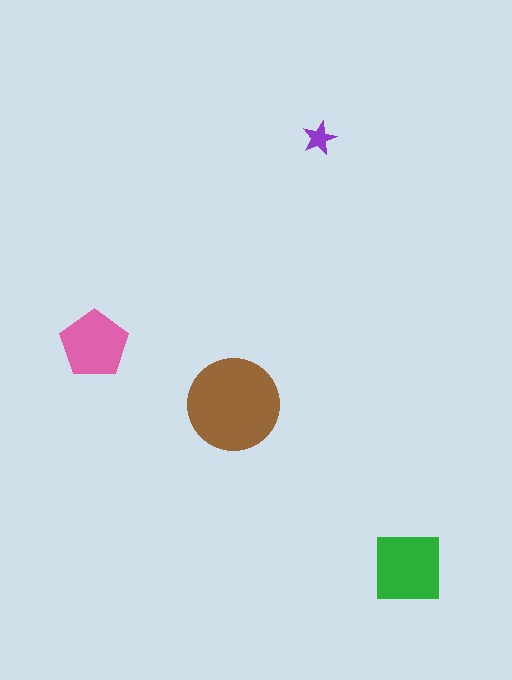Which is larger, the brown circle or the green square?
The brown circle.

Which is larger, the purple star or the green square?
The green square.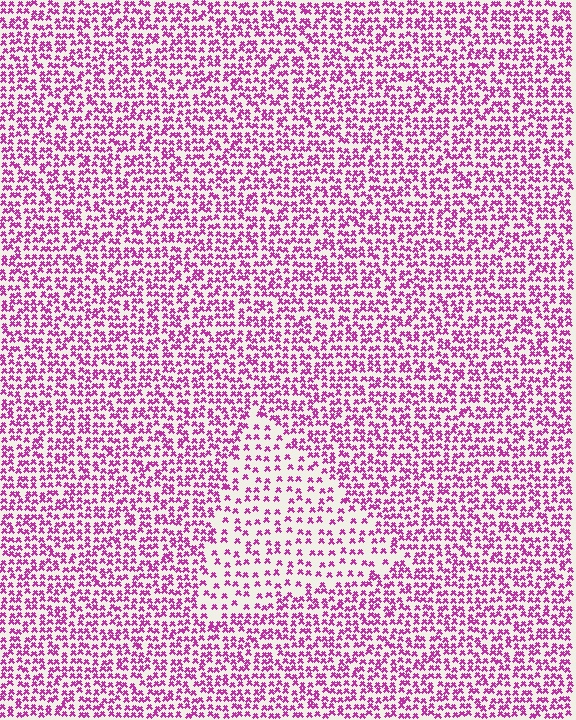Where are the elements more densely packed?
The elements are more densely packed outside the triangle boundary.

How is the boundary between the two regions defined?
The boundary is defined by a change in element density (approximately 1.9x ratio). All elements are the same color, size, and shape.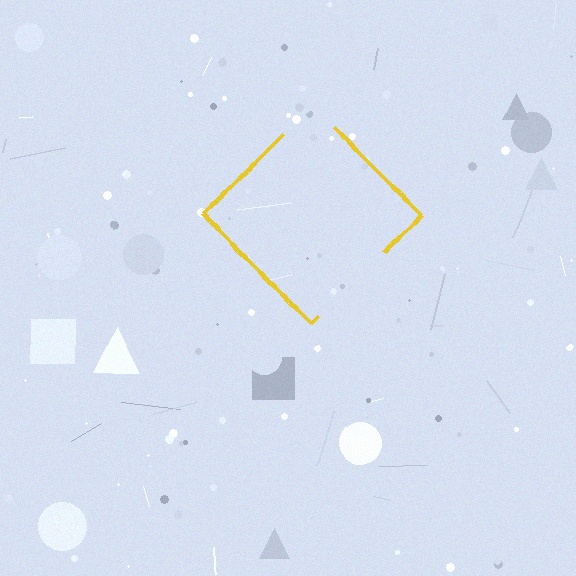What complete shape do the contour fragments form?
The contour fragments form a diamond.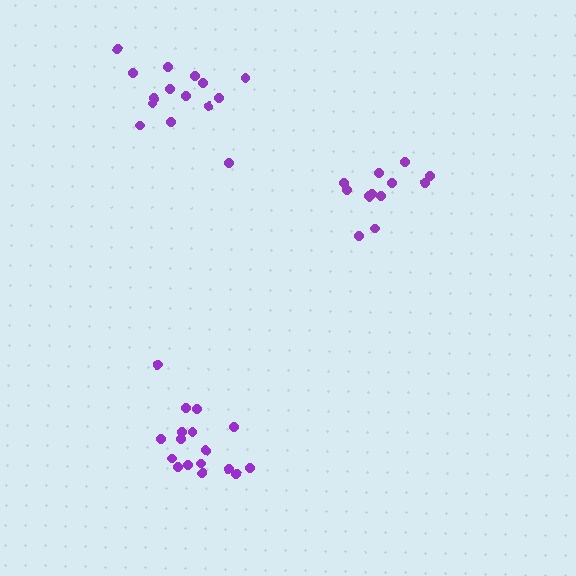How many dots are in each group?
Group 1: 17 dots, Group 2: 12 dots, Group 3: 15 dots (44 total).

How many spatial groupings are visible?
There are 3 spatial groupings.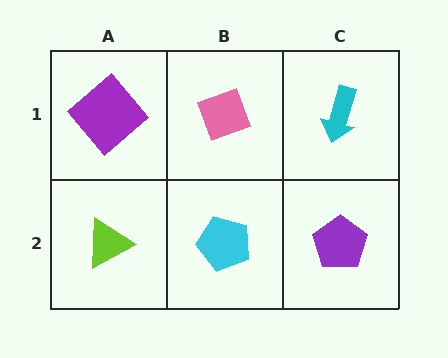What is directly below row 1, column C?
A purple pentagon.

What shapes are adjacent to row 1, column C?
A purple pentagon (row 2, column C), a pink diamond (row 1, column B).